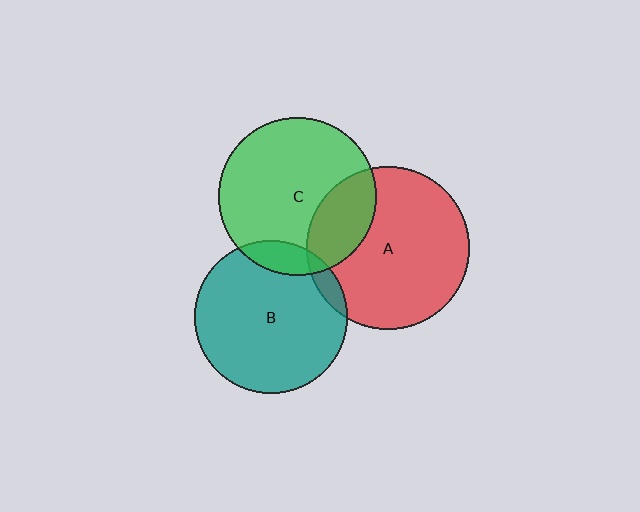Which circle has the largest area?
Circle A (red).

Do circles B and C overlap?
Yes.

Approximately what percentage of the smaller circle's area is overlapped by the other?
Approximately 10%.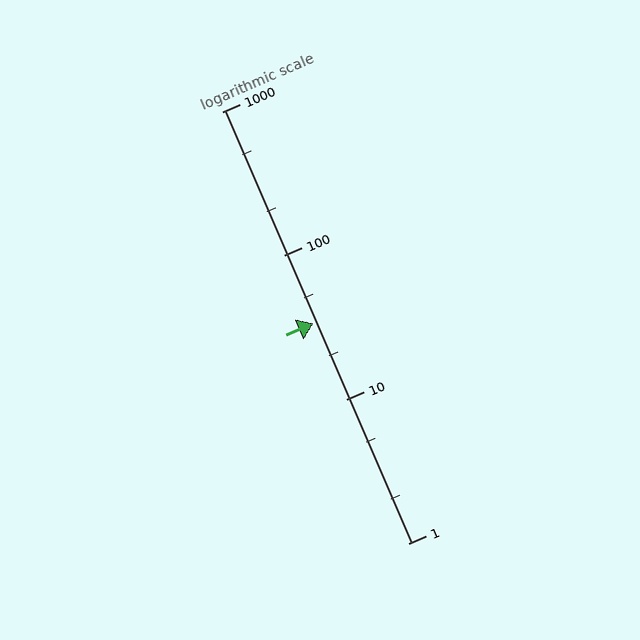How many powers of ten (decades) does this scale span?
The scale spans 3 decades, from 1 to 1000.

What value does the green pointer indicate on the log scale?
The pointer indicates approximately 34.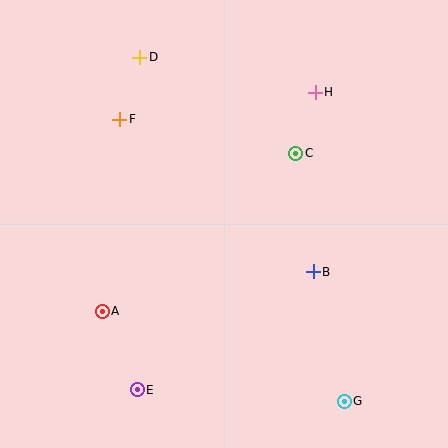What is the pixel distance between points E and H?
The distance between E and H is 347 pixels.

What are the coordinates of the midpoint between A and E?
The midpoint between A and E is at (120, 350).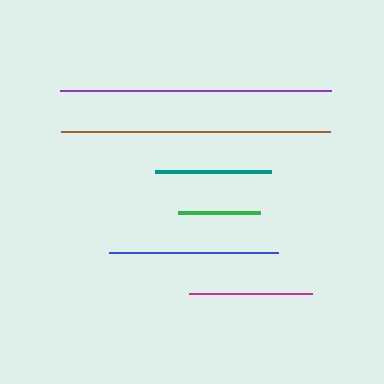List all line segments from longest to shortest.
From longest to shortest: purple, brown, blue, magenta, teal, green.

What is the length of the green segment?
The green segment is approximately 82 pixels long.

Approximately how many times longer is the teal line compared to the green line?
The teal line is approximately 1.4 times the length of the green line.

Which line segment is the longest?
The purple line is the longest at approximately 271 pixels.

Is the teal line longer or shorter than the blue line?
The blue line is longer than the teal line.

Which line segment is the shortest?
The green line is the shortest at approximately 82 pixels.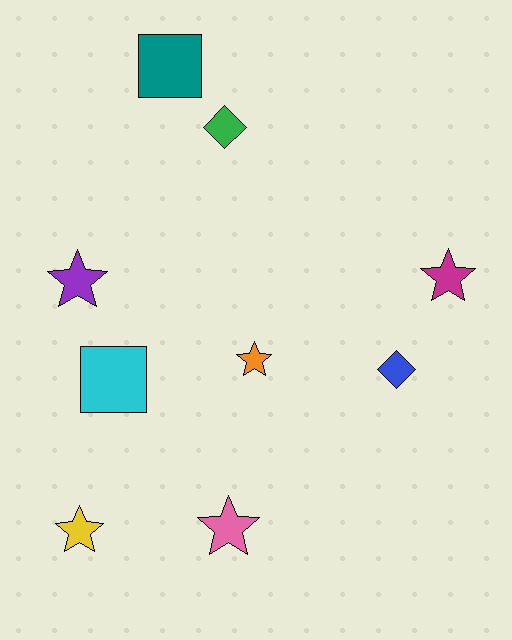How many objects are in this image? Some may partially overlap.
There are 9 objects.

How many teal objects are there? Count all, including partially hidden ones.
There is 1 teal object.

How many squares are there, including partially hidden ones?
There are 2 squares.